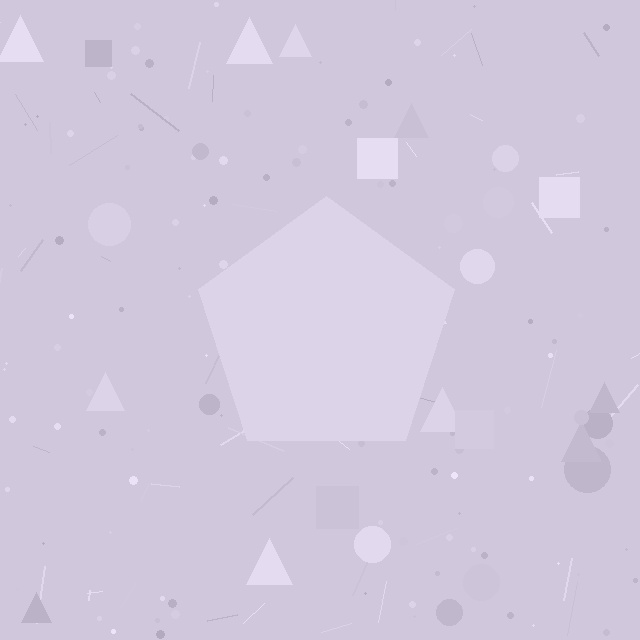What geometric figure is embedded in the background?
A pentagon is embedded in the background.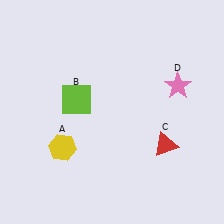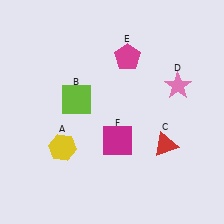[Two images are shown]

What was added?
A magenta pentagon (E), a magenta square (F) were added in Image 2.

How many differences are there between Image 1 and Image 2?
There are 2 differences between the two images.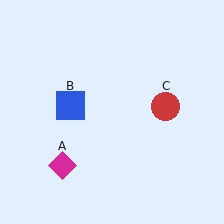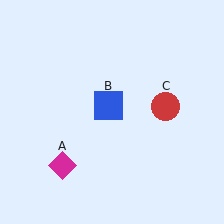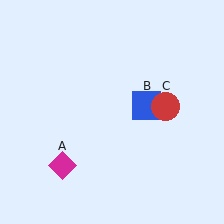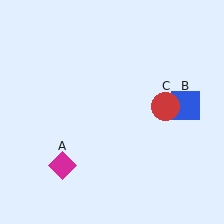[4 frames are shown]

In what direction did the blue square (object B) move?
The blue square (object B) moved right.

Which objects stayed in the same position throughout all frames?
Magenta diamond (object A) and red circle (object C) remained stationary.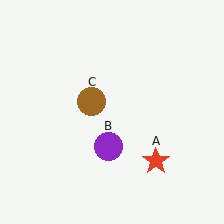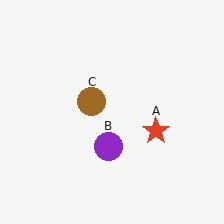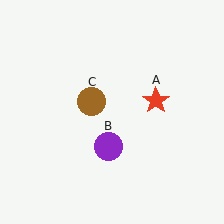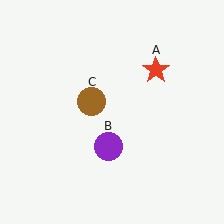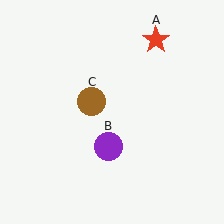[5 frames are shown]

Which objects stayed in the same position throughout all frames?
Purple circle (object B) and brown circle (object C) remained stationary.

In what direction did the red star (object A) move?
The red star (object A) moved up.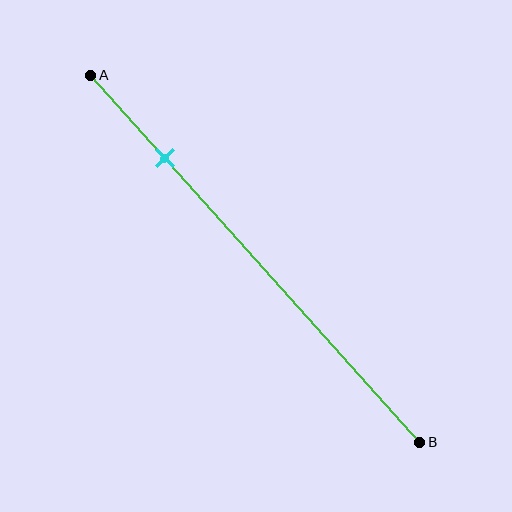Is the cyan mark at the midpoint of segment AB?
No, the mark is at about 25% from A, not at the 50% midpoint.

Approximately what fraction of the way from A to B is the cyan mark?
The cyan mark is approximately 25% of the way from A to B.